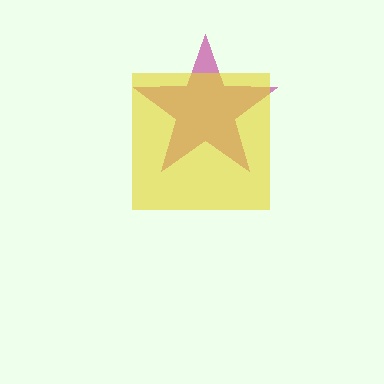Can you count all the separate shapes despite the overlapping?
Yes, there are 2 separate shapes.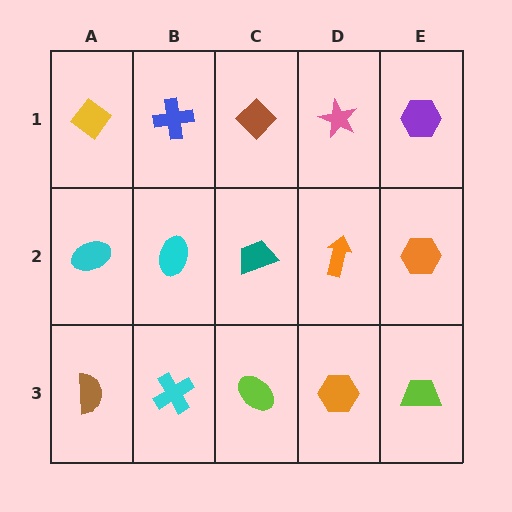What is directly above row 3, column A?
A cyan ellipse.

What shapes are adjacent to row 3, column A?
A cyan ellipse (row 2, column A), a cyan cross (row 3, column B).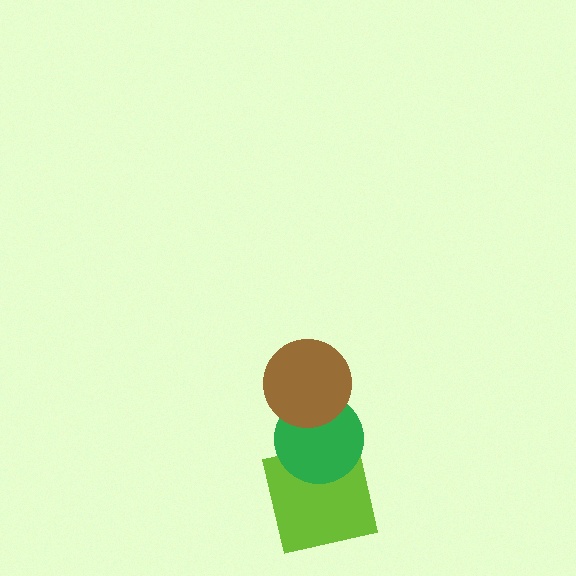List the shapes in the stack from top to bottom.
From top to bottom: the brown circle, the green circle, the lime square.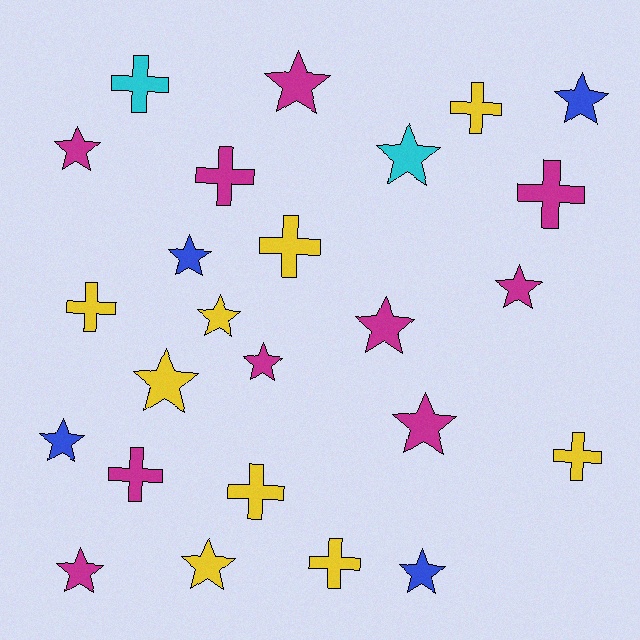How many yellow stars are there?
There are 3 yellow stars.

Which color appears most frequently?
Magenta, with 10 objects.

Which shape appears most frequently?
Star, with 15 objects.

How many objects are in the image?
There are 25 objects.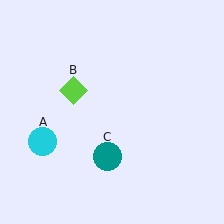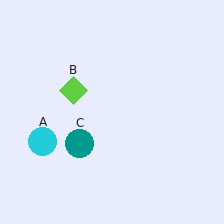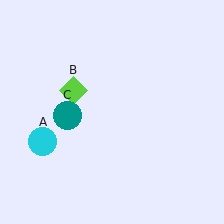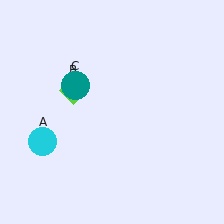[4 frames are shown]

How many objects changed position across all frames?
1 object changed position: teal circle (object C).